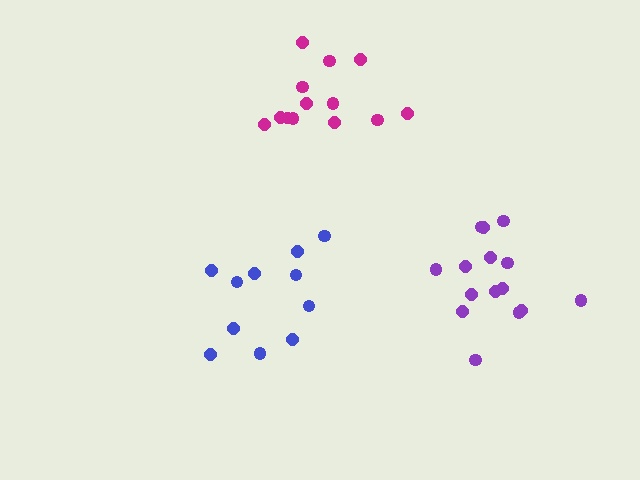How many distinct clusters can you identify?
There are 3 distinct clusters.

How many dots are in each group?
Group 1: 11 dots, Group 2: 15 dots, Group 3: 13 dots (39 total).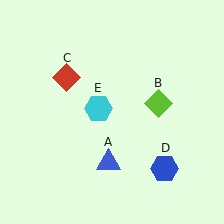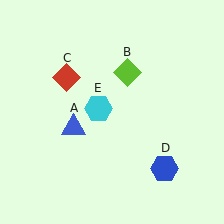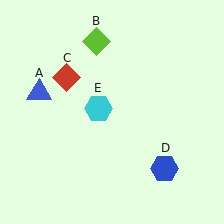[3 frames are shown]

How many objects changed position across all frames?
2 objects changed position: blue triangle (object A), lime diamond (object B).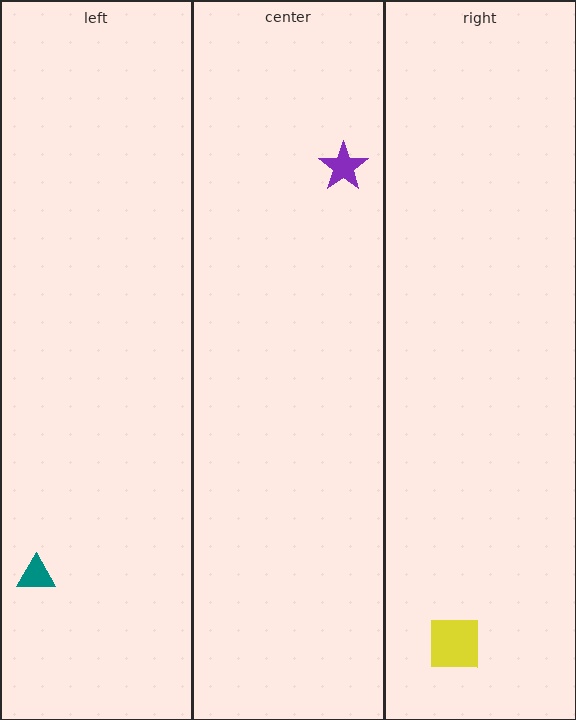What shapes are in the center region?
The purple star.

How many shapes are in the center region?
1.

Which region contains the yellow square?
The right region.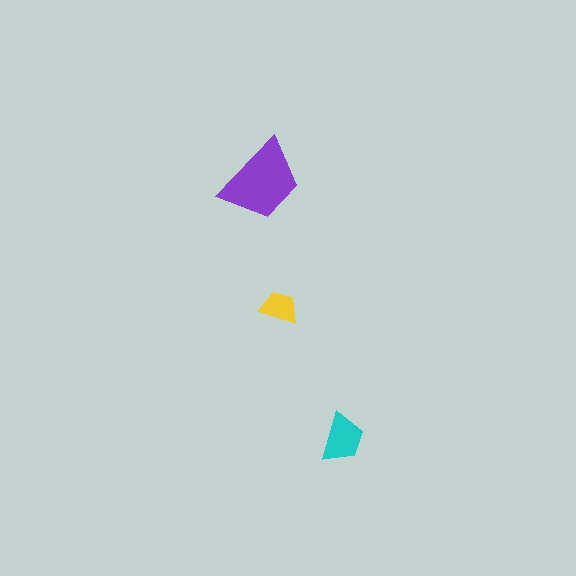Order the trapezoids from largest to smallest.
the purple one, the cyan one, the yellow one.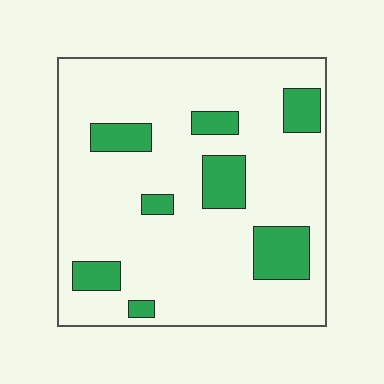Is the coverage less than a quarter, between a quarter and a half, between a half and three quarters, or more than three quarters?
Less than a quarter.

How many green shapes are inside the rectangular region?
8.